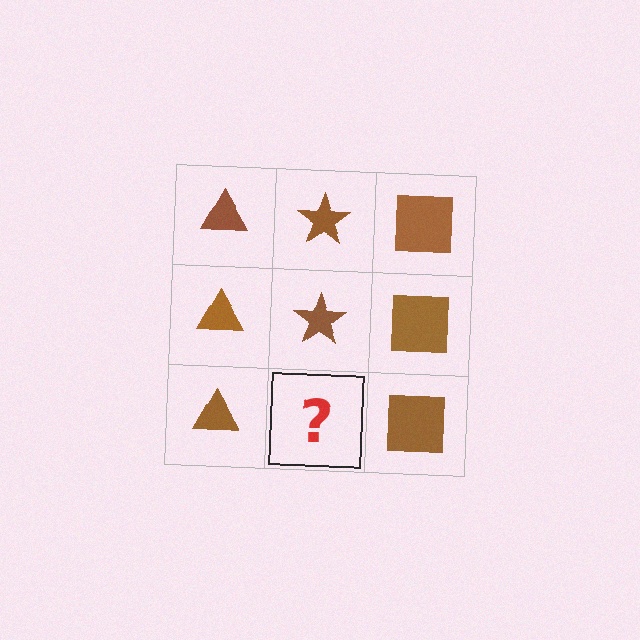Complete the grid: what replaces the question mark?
The question mark should be replaced with a brown star.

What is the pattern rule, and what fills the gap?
The rule is that each column has a consistent shape. The gap should be filled with a brown star.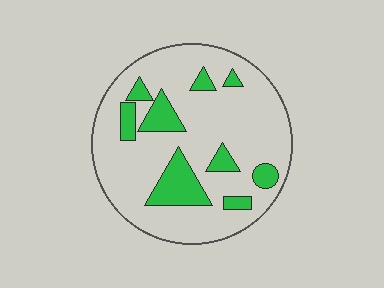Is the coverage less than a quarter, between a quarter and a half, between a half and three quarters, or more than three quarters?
Less than a quarter.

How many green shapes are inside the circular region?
9.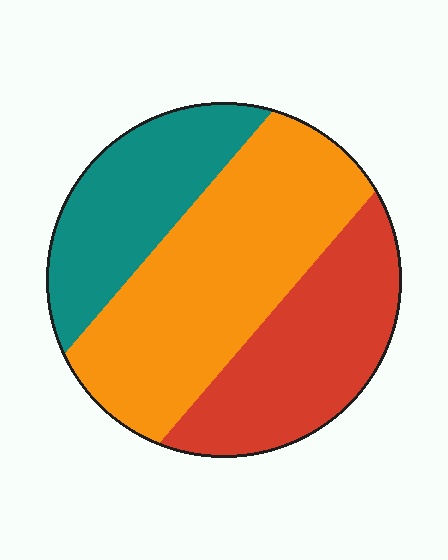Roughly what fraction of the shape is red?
Red covers around 30% of the shape.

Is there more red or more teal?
Red.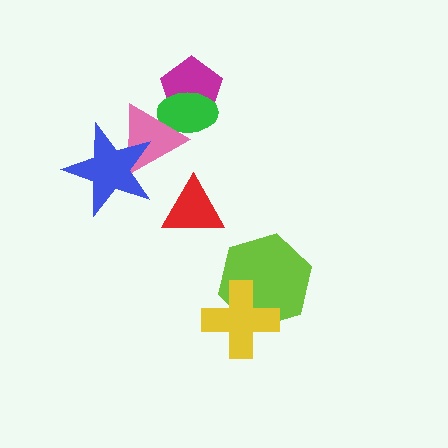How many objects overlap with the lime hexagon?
1 object overlaps with the lime hexagon.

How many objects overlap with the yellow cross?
1 object overlaps with the yellow cross.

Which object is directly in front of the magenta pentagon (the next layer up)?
The green ellipse is directly in front of the magenta pentagon.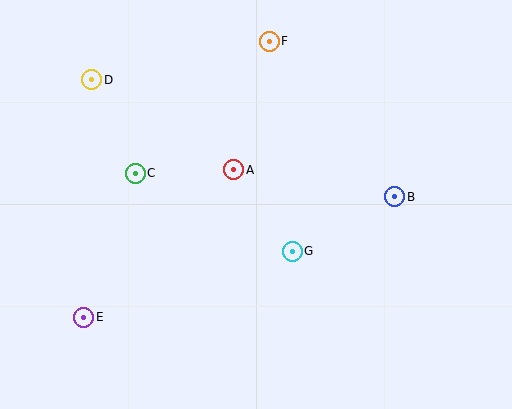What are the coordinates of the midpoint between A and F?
The midpoint between A and F is at (252, 106).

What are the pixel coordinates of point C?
Point C is at (135, 173).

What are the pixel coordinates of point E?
Point E is at (84, 317).